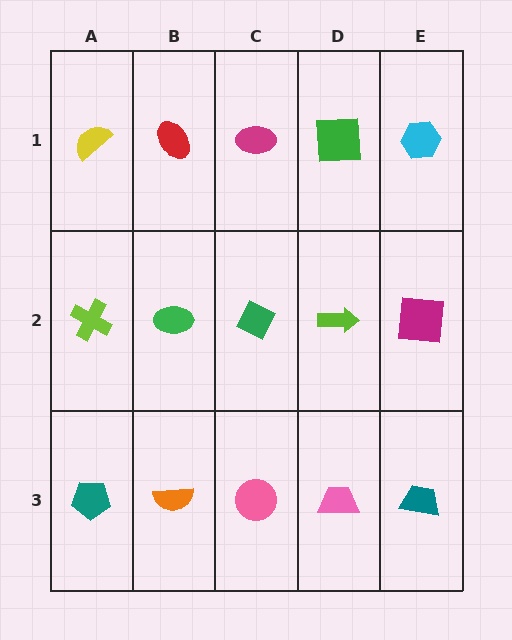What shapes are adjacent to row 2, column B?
A red ellipse (row 1, column B), an orange semicircle (row 3, column B), a lime cross (row 2, column A), a green diamond (row 2, column C).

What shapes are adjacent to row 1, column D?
A lime arrow (row 2, column D), a magenta ellipse (row 1, column C), a cyan hexagon (row 1, column E).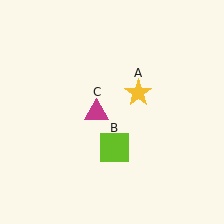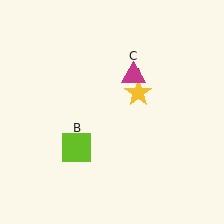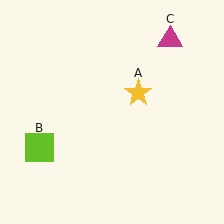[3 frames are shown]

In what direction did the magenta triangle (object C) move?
The magenta triangle (object C) moved up and to the right.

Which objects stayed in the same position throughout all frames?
Yellow star (object A) remained stationary.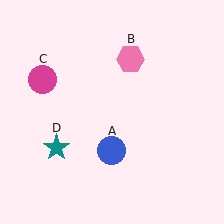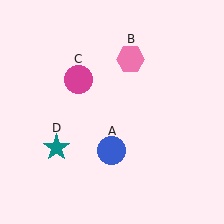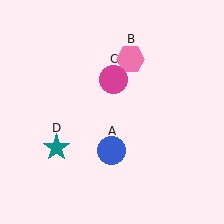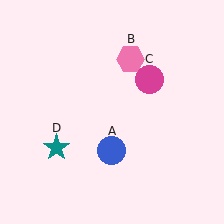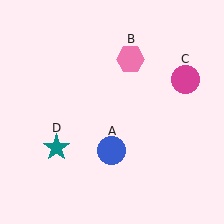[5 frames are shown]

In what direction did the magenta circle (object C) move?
The magenta circle (object C) moved right.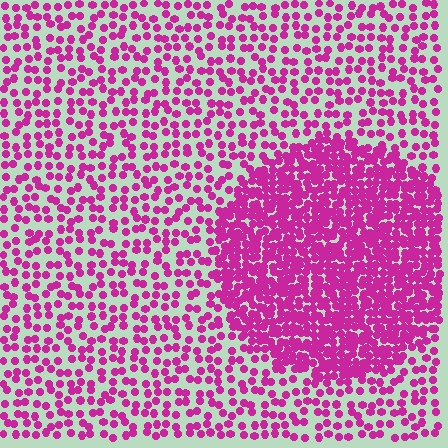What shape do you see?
I see a circle.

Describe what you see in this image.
The image contains small magenta elements arranged at two different densities. A circle-shaped region is visible where the elements are more densely packed than the surrounding area.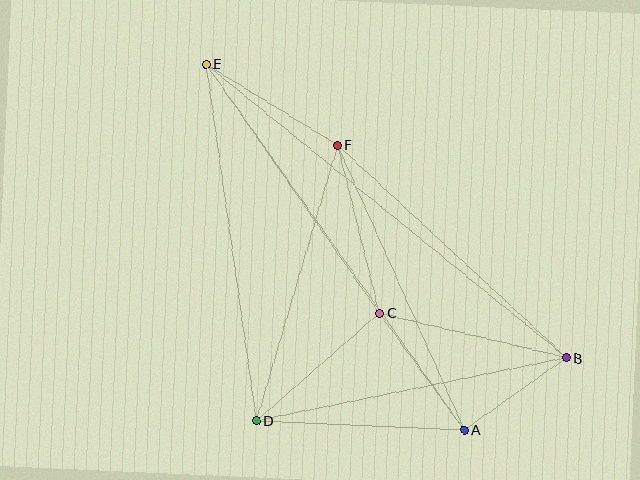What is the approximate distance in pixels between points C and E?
The distance between C and E is approximately 304 pixels.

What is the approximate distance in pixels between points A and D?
The distance between A and D is approximately 208 pixels.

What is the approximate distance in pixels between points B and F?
The distance between B and F is approximately 312 pixels.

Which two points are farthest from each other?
Points B and E are farthest from each other.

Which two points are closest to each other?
Points A and B are closest to each other.